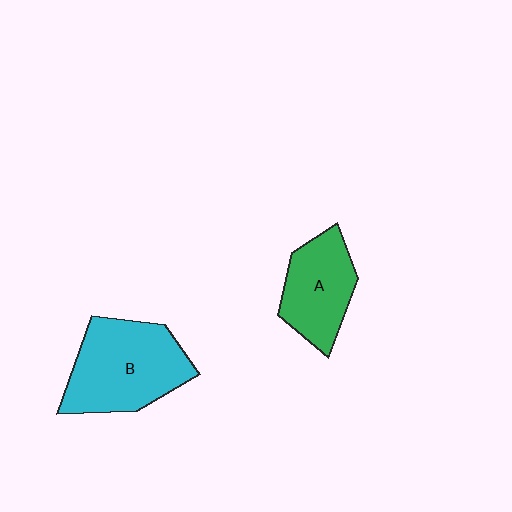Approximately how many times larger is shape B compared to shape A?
Approximately 1.4 times.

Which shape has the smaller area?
Shape A (green).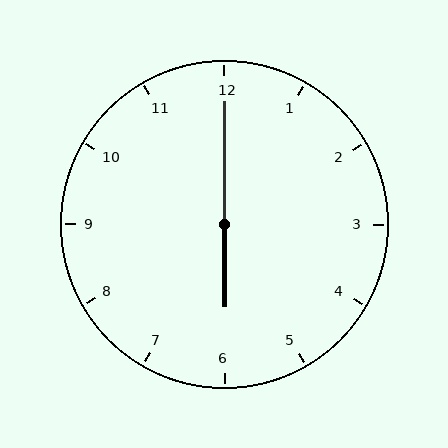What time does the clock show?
6:00.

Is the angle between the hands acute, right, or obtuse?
It is obtuse.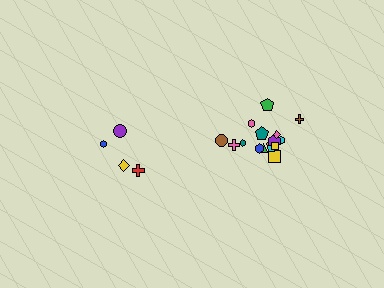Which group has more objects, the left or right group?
The right group.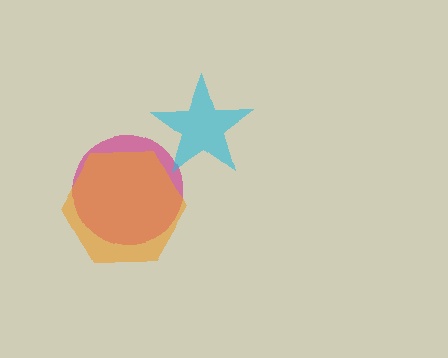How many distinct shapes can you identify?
There are 3 distinct shapes: a magenta circle, an orange hexagon, a cyan star.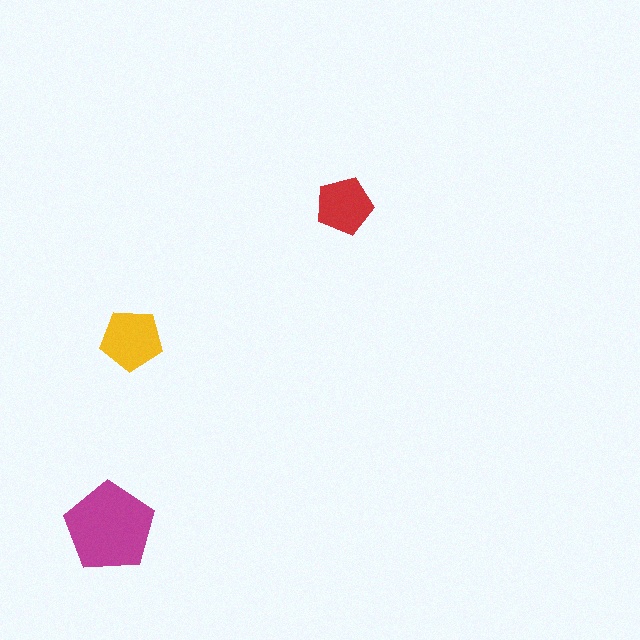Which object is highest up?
The red pentagon is topmost.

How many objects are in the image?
There are 3 objects in the image.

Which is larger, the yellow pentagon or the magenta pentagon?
The magenta one.